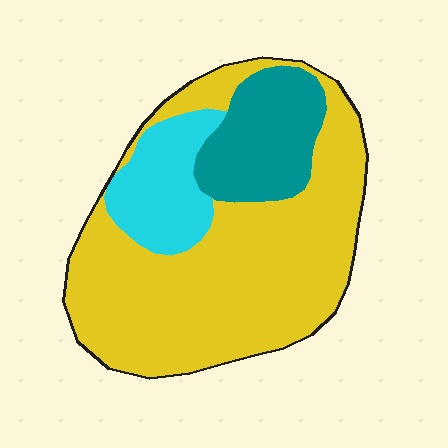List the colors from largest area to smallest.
From largest to smallest: yellow, teal, cyan.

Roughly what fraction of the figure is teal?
Teal takes up less than a quarter of the figure.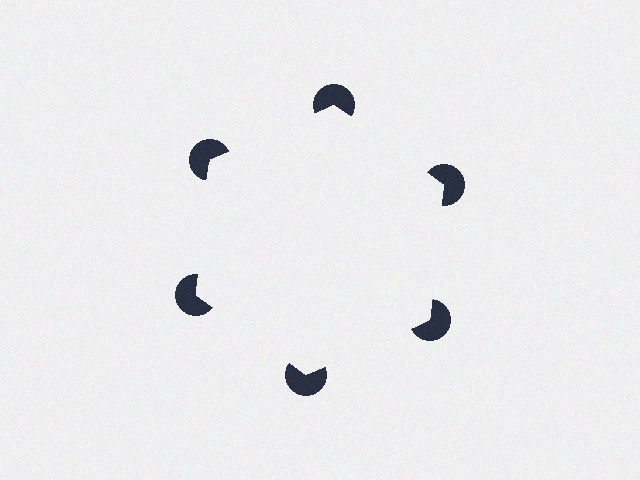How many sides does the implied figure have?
6 sides.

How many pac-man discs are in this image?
There are 6 — one at each vertex of the illusory hexagon.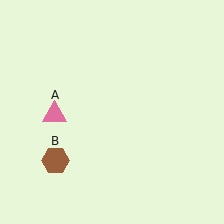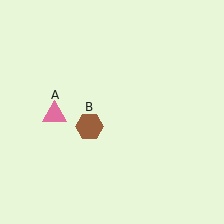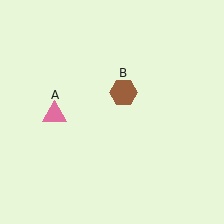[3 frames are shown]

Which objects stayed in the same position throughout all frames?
Pink triangle (object A) remained stationary.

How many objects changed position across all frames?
1 object changed position: brown hexagon (object B).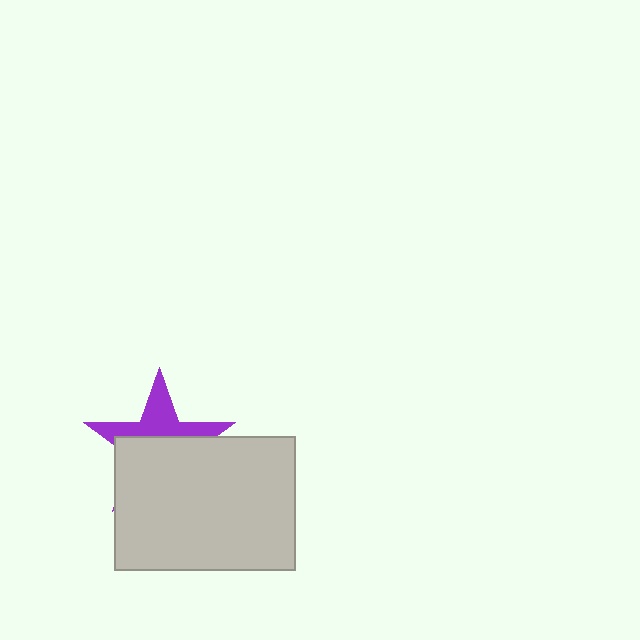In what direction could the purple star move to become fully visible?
The purple star could move up. That would shift it out from behind the light gray rectangle entirely.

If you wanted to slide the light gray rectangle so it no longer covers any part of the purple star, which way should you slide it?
Slide it down — that is the most direct way to separate the two shapes.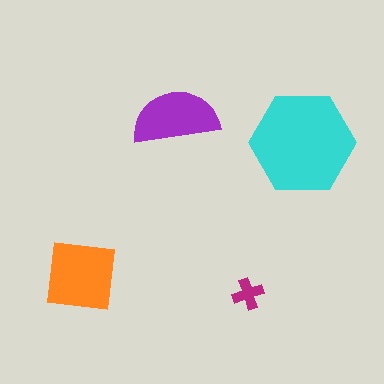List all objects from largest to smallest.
The cyan hexagon, the orange square, the purple semicircle, the magenta cross.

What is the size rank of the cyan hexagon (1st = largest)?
1st.